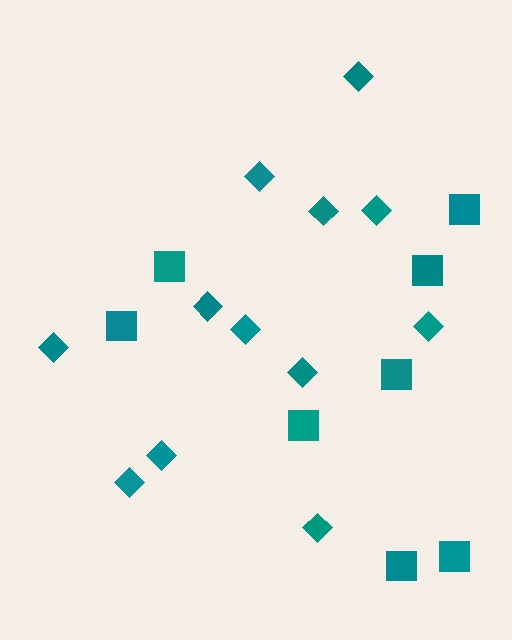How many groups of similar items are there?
There are 2 groups: one group of diamonds (12) and one group of squares (8).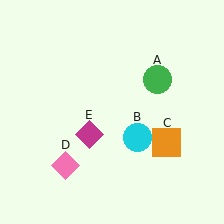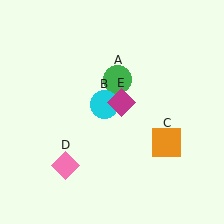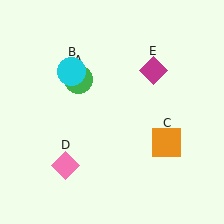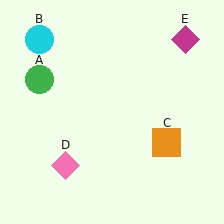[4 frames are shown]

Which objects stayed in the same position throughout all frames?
Orange square (object C) and pink diamond (object D) remained stationary.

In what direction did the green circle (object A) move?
The green circle (object A) moved left.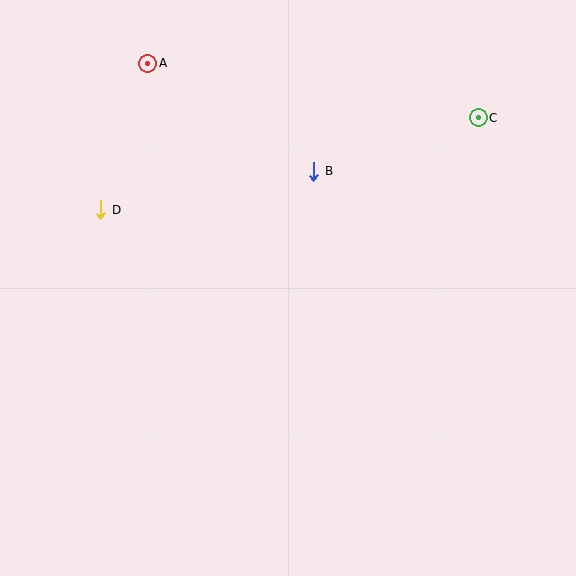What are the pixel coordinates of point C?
Point C is at (478, 118).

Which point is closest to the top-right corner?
Point C is closest to the top-right corner.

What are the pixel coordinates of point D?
Point D is at (101, 210).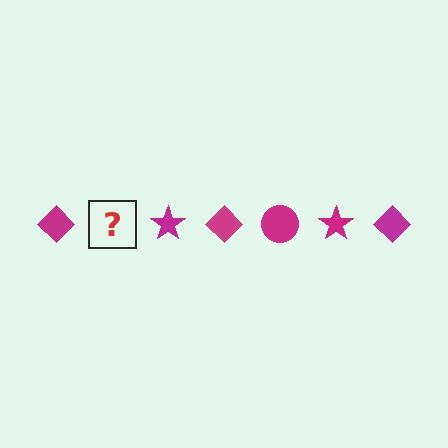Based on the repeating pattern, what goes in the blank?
The blank should be a magenta circle.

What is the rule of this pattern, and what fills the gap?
The rule is that the pattern cycles through diamond, circle, star shapes in magenta. The gap should be filled with a magenta circle.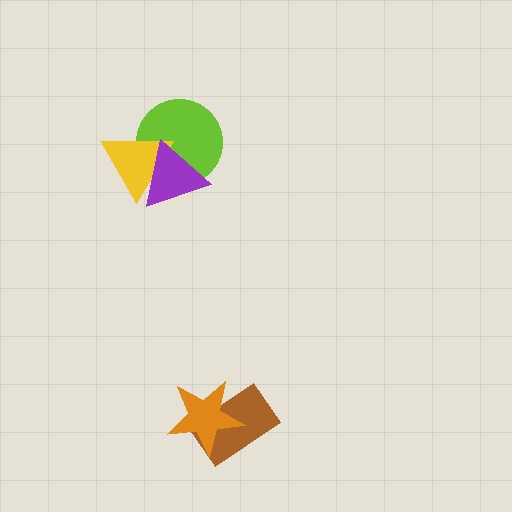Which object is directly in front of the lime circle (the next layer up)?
The yellow triangle is directly in front of the lime circle.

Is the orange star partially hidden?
No, no other shape covers it.